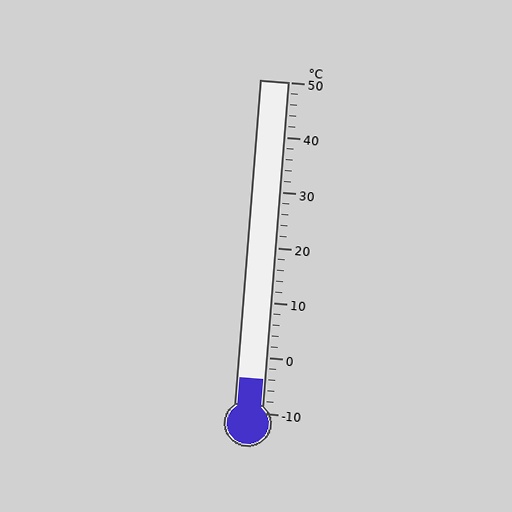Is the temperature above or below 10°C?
The temperature is below 10°C.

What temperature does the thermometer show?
The thermometer shows approximately -4°C.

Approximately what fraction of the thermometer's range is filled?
The thermometer is filled to approximately 10% of its range.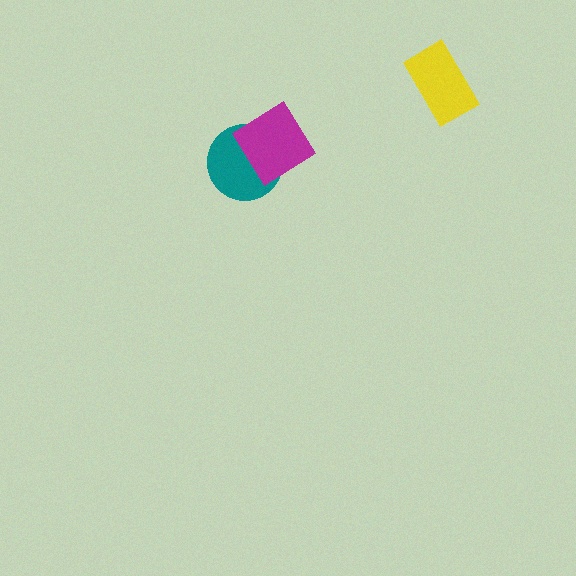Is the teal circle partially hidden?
Yes, it is partially covered by another shape.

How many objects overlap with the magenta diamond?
1 object overlaps with the magenta diamond.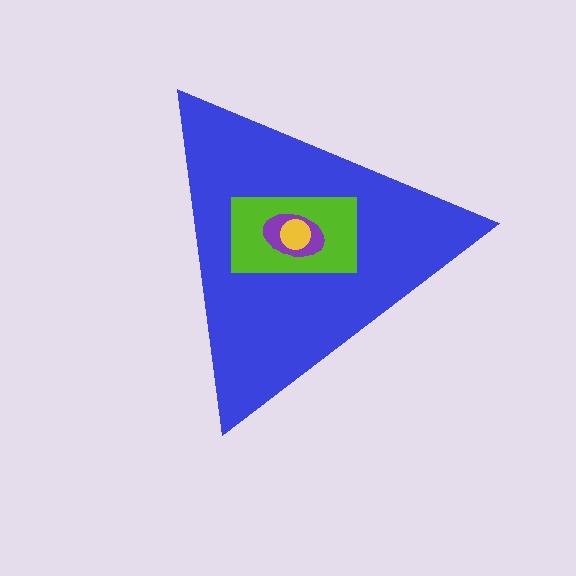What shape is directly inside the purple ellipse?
The yellow circle.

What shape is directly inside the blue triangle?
The lime rectangle.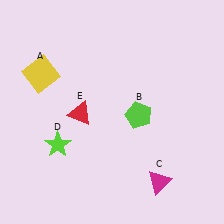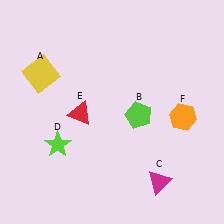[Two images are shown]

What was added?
An orange hexagon (F) was added in Image 2.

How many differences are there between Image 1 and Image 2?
There is 1 difference between the two images.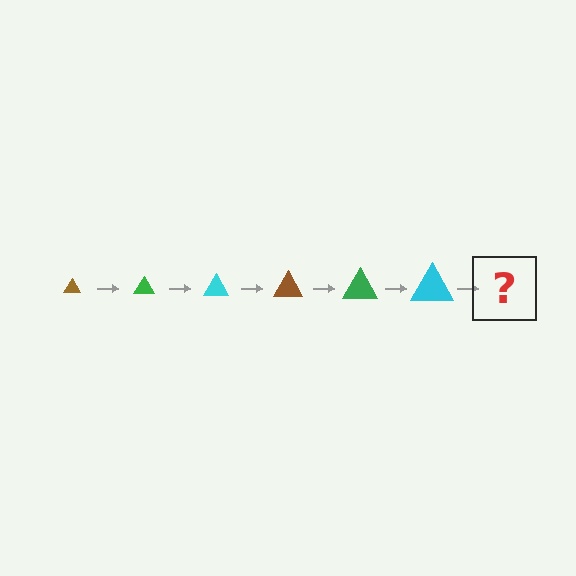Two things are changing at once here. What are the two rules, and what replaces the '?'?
The two rules are that the triangle grows larger each step and the color cycles through brown, green, and cyan. The '?' should be a brown triangle, larger than the previous one.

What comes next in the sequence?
The next element should be a brown triangle, larger than the previous one.